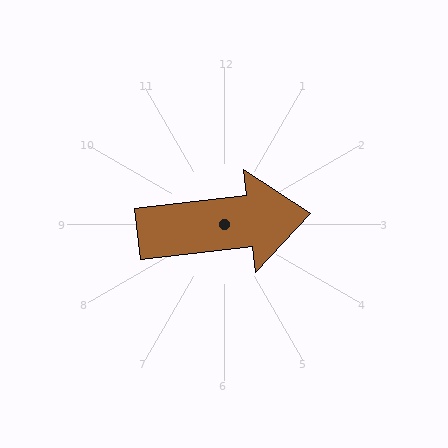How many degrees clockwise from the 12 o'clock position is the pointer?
Approximately 83 degrees.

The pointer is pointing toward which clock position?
Roughly 3 o'clock.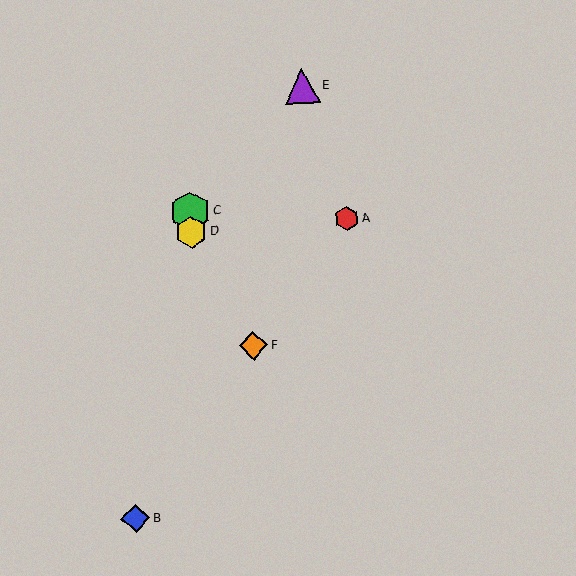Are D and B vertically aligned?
No, D is at x≈191 and B is at x≈135.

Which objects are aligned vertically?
Objects C, D are aligned vertically.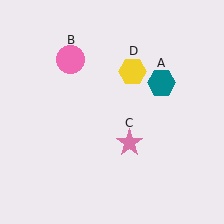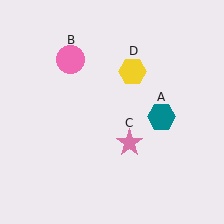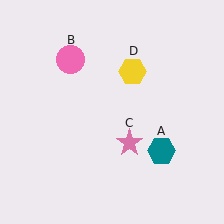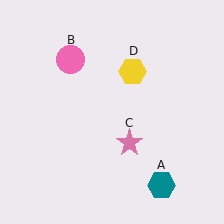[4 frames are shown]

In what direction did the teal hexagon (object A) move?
The teal hexagon (object A) moved down.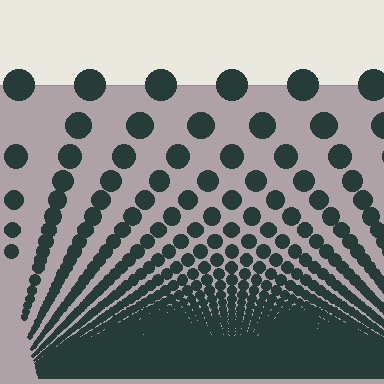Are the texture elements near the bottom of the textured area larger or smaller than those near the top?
Smaller. The gradient is inverted — elements near the bottom are smaller and denser.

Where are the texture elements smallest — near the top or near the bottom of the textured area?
Near the bottom.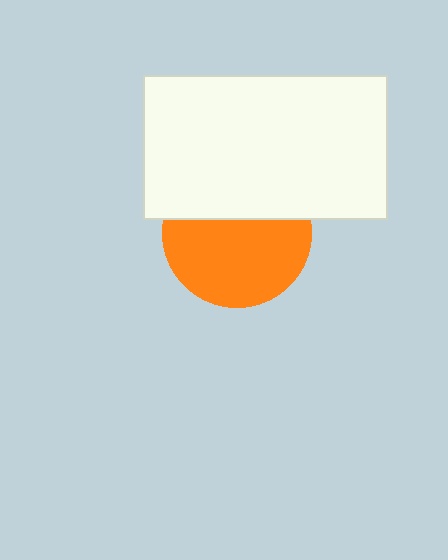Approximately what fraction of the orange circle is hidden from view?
Roughly 39% of the orange circle is hidden behind the white rectangle.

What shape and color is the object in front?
The object in front is a white rectangle.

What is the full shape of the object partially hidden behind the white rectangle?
The partially hidden object is an orange circle.